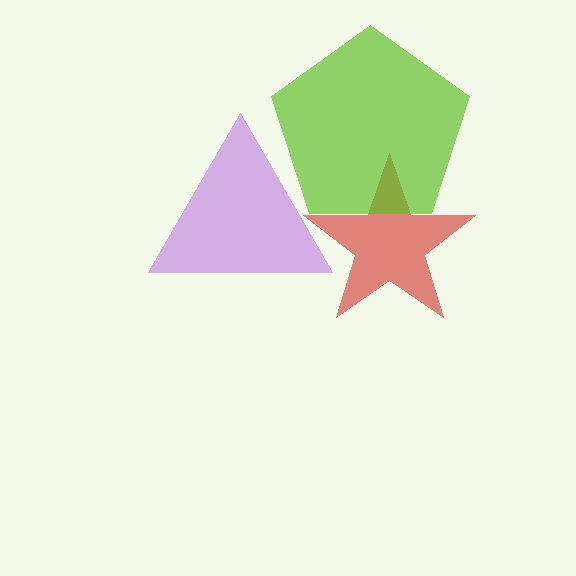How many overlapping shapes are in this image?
There are 3 overlapping shapes in the image.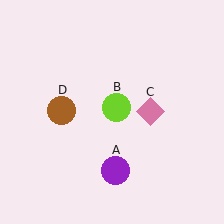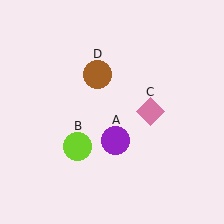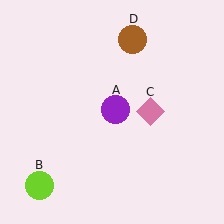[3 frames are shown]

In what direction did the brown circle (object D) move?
The brown circle (object D) moved up and to the right.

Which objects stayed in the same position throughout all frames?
Pink diamond (object C) remained stationary.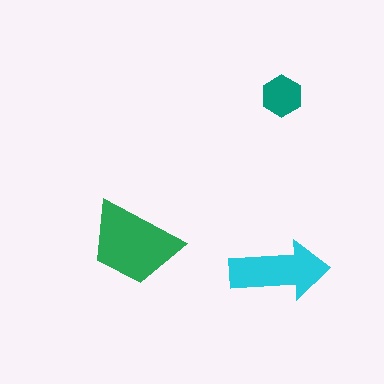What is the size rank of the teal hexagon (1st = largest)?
3rd.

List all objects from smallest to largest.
The teal hexagon, the cyan arrow, the green trapezoid.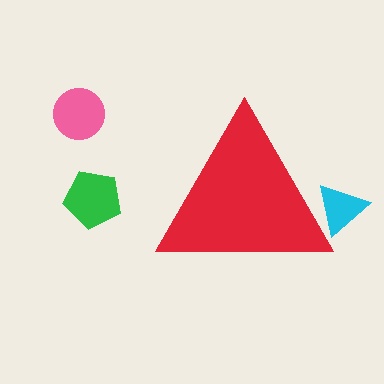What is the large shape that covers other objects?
A red triangle.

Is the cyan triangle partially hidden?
Yes, the cyan triangle is partially hidden behind the red triangle.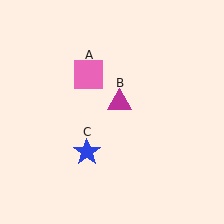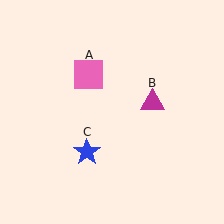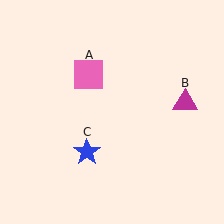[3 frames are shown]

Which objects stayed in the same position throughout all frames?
Pink square (object A) and blue star (object C) remained stationary.